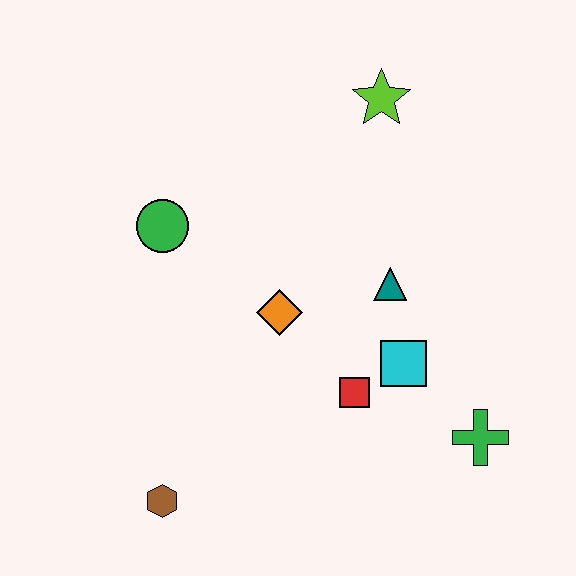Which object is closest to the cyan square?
The red square is closest to the cyan square.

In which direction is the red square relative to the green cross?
The red square is to the left of the green cross.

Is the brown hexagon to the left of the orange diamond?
Yes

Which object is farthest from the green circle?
The green cross is farthest from the green circle.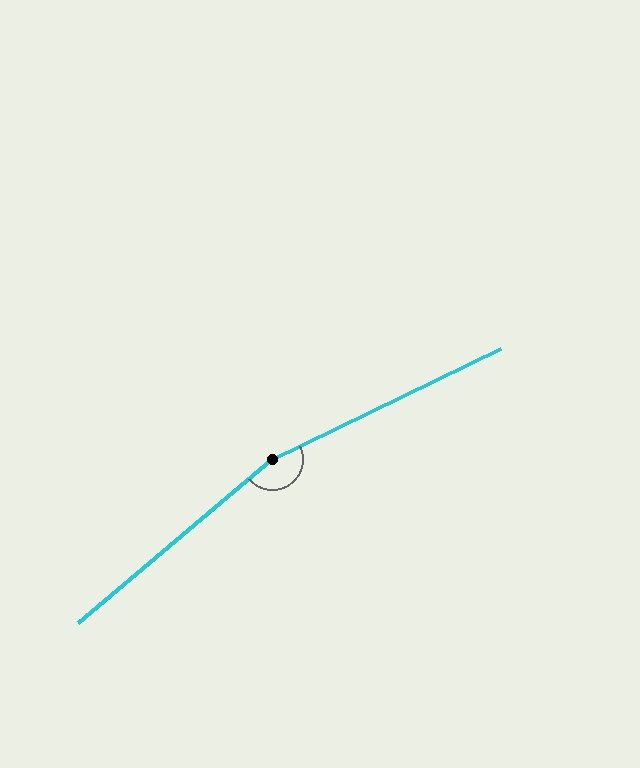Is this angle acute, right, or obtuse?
It is obtuse.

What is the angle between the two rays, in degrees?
Approximately 166 degrees.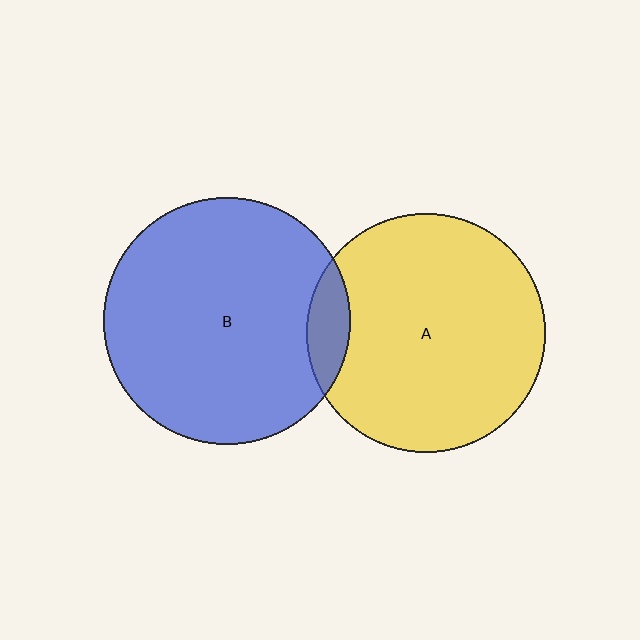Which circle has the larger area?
Circle B (blue).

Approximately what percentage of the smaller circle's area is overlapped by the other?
Approximately 10%.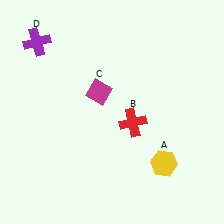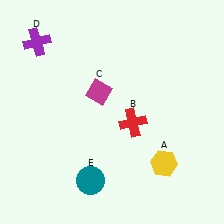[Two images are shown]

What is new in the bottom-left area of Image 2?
A teal circle (E) was added in the bottom-left area of Image 2.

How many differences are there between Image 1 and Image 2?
There is 1 difference between the two images.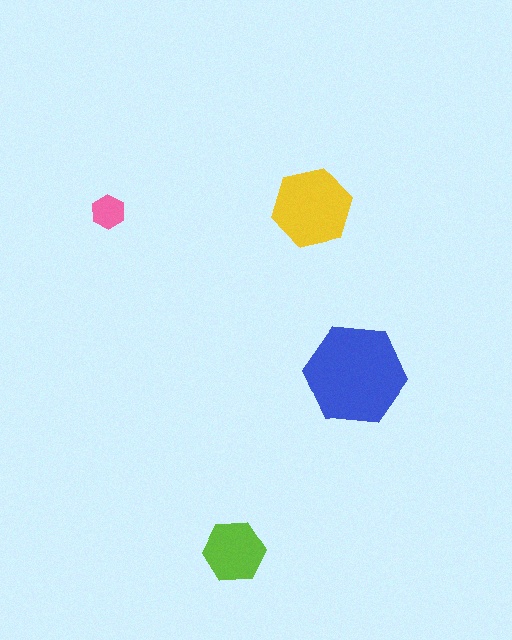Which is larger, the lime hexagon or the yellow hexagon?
The yellow one.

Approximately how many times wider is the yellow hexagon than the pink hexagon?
About 2.5 times wider.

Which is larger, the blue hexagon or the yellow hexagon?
The blue one.